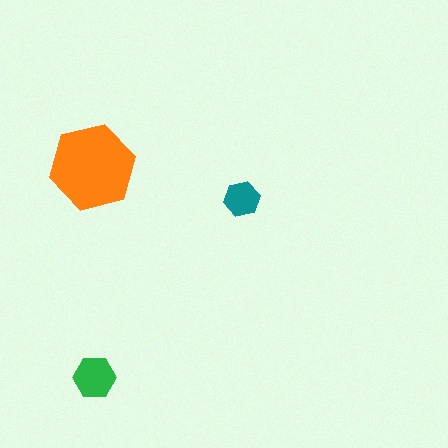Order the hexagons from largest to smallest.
the orange one, the green one, the teal one.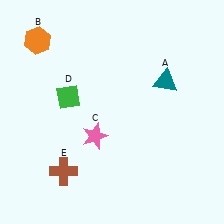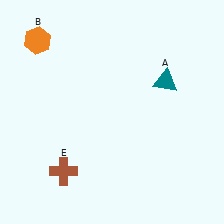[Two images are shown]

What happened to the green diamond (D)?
The green diamond (D) was removed in Image 2. It was in the top-left area of Image 1.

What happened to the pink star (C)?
The pink star (C) was removed in Image 2. It was in the bottom-left area of Image 1.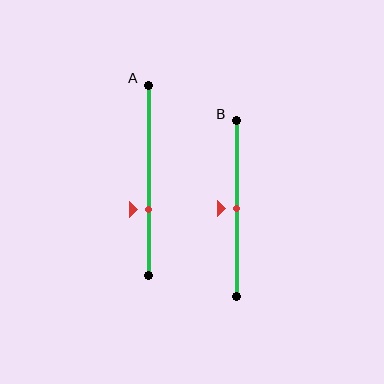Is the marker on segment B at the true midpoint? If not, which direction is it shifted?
Yes, the marker on segment B is at the true midpoint.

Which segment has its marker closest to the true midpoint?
Segment B has its marker closest to the true midpoint.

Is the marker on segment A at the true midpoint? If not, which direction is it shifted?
No, the marker on segment A is shifted downward by about 15% of the segment length.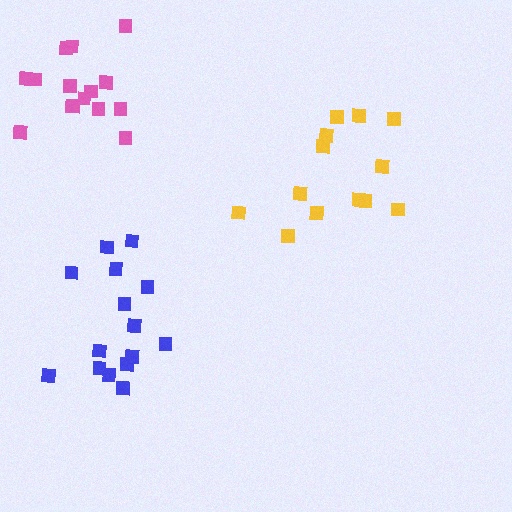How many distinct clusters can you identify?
There are 3 distinct clusters.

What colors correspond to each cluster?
The clusters are colored: blue, yellow, pink.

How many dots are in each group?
Group 1: 15 dots, Group 2: 13 dots, Group 3: 15 dots (43 total).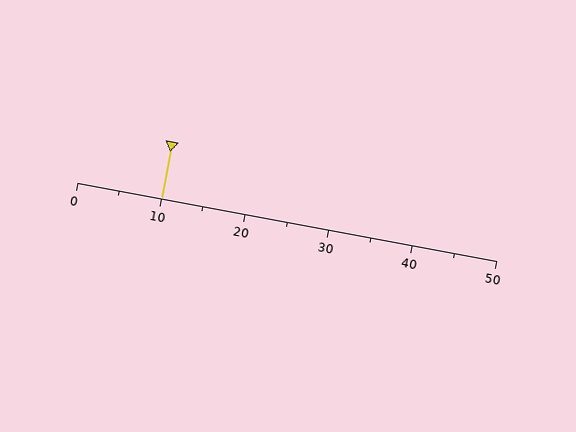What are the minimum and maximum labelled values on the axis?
The axis runs from 0 to 50.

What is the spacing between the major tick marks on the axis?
The major ticks are spaced 10 apart.